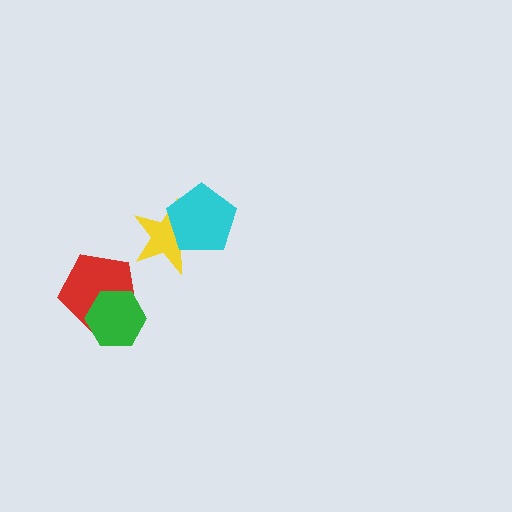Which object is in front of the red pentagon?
The green hexagon is in front of the red pentagon.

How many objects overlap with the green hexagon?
1 object overlaps with the green hexagon.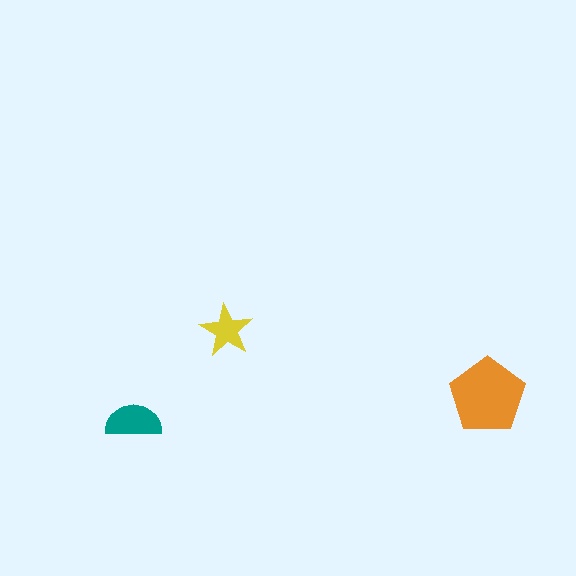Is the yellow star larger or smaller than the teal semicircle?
Smaller.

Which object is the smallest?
The yellow star.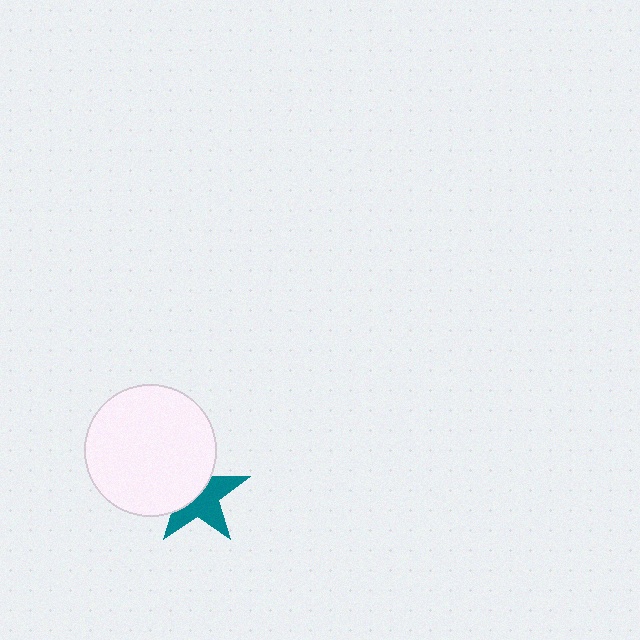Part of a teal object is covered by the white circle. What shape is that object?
It is a star.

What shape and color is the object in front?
The object in front is a white circle.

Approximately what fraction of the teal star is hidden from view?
Roughly 47% of the teal star is hidden behind the white circle.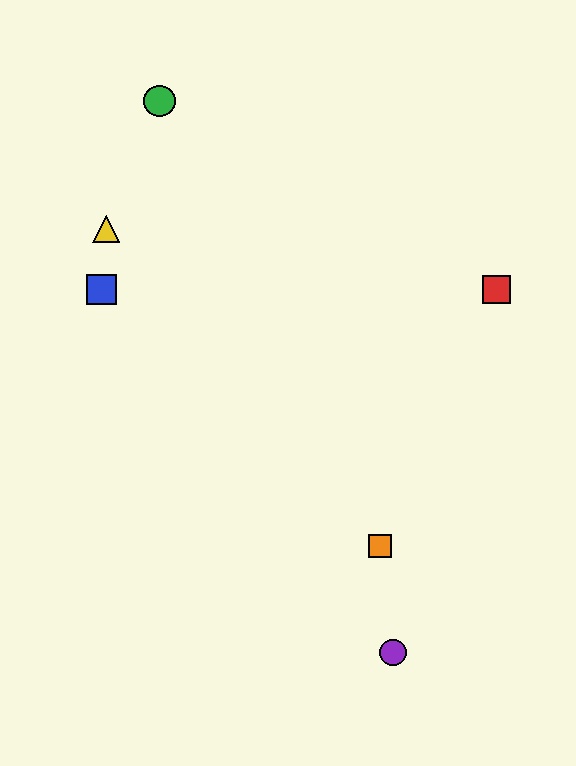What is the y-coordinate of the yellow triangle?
The yellow triangle is at y≈229.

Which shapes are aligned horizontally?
The red square, the blue square are aligned horizontally.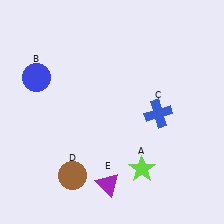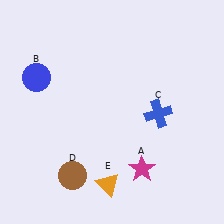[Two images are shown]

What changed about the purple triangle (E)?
In Image 1, E is purple. In Image 2, it changed to orange.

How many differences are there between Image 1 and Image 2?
There are 2 differences between the two images.